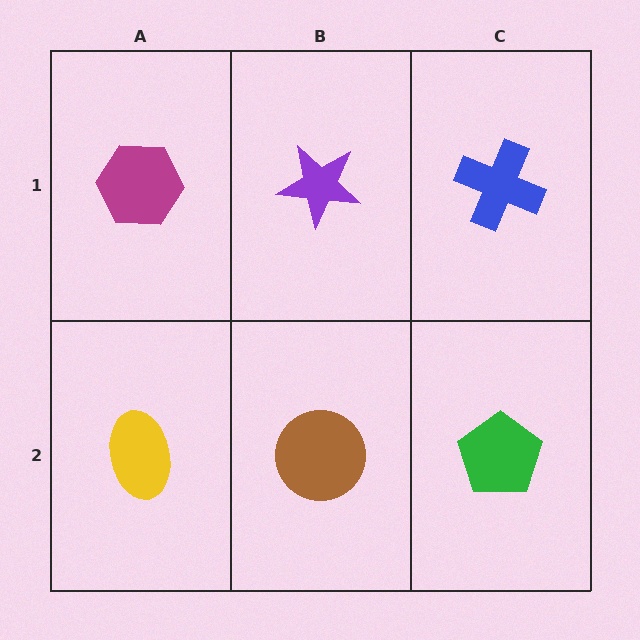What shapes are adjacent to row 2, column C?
A blue cross (row 1, column C), a brown circle (row 2, column B).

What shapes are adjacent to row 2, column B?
A purple star (row 1, column B), a yellow ellipse (row 2, column A), a green pentagon (row 2, column C).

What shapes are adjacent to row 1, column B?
A brown circle (row 2, column B), a magenta hexagon (row 1, column A), a blue cross (row 1, column C).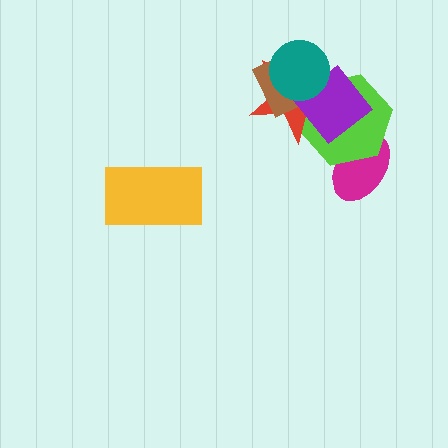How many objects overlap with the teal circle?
4 objects overlap with the teal circle.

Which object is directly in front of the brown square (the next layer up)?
The purple diamond is directly in front of the brown square.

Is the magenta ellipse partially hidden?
Yes, it is partially covered by another shape.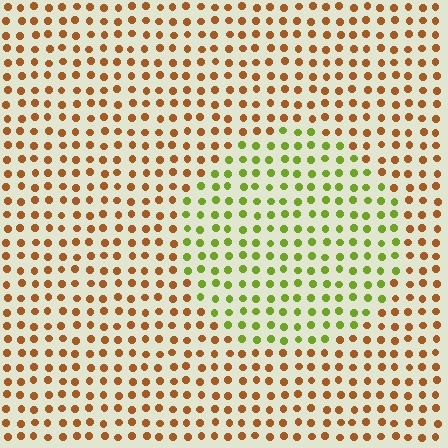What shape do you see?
I see a circle.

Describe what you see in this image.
The image is filled with small brown elements in a uniform arrangement. A circle-shaped region is visible where the elements are tinted to a slightly different hue, forming a subtle color boundary.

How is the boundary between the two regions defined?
The boundary is defined purely by a slight shift in hue (about 60 degrees). Spacing, size, and orientation are identical on both sides.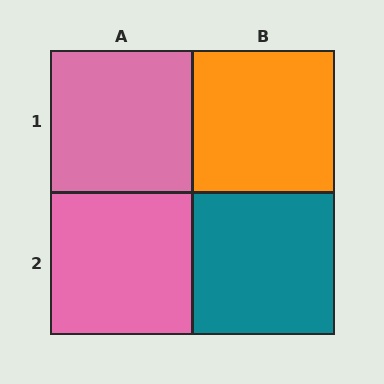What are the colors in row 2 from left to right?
Pink, teal.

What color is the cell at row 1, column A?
Pink.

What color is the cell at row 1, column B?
Orange.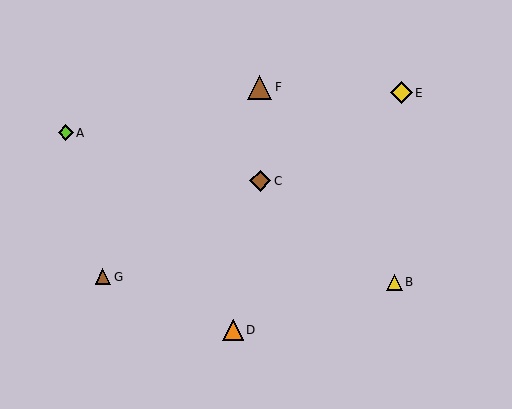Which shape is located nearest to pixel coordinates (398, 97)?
The yellow diamond (labeled E) at (401, 93) is nearest to that location.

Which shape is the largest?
The brown triangle (labeled F) is the largest.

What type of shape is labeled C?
Shape C is a brown diamond.